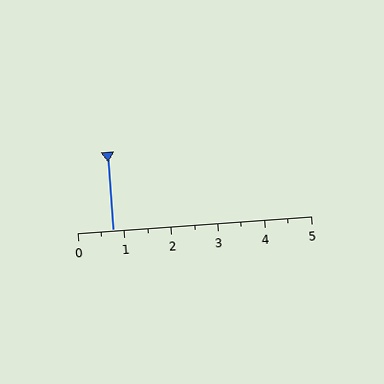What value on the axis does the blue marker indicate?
The marker indicates approximately 0.8.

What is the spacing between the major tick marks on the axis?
The major ticks are spaced 1 apart.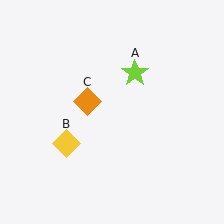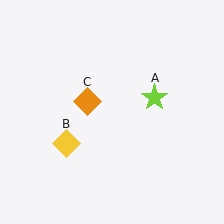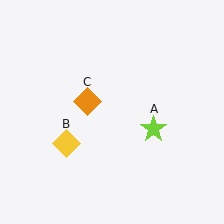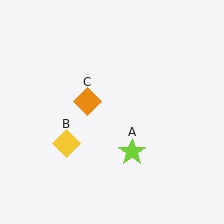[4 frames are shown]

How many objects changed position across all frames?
1 object changed position: lime star (object A).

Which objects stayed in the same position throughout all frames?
Yellow diamond (object B) and orange diamond (object C) remained stationary.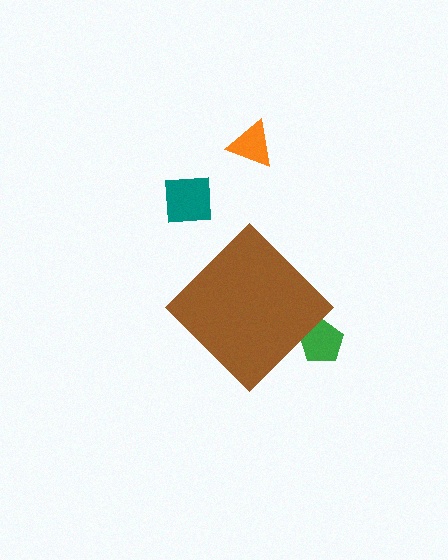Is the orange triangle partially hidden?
No, the orange triangle is fully visible.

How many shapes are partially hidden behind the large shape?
1 shape is partially hidden.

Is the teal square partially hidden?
No, the teal square is fully visible.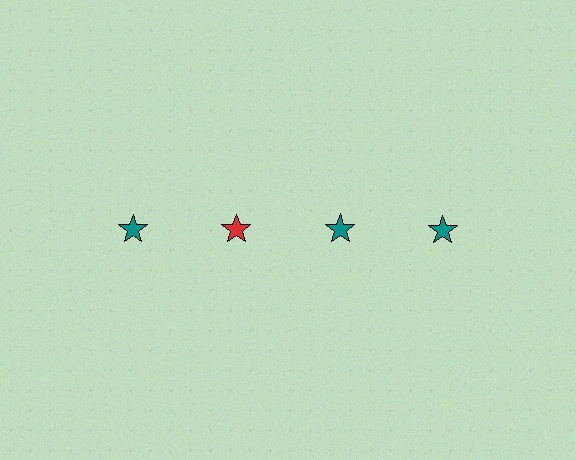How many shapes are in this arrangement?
There are 4 shapes arranged in a grid pattern.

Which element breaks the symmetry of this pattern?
The red star in the top row, second from left column breaks the symmetry. All other shapes are teal stars.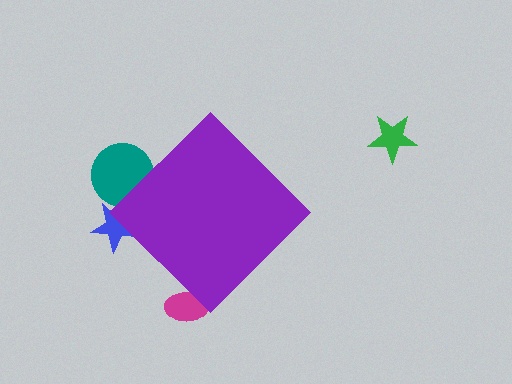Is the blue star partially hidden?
Yes, the blue star is partially hidden behind the purple diamond.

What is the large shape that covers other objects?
A purple diamond.